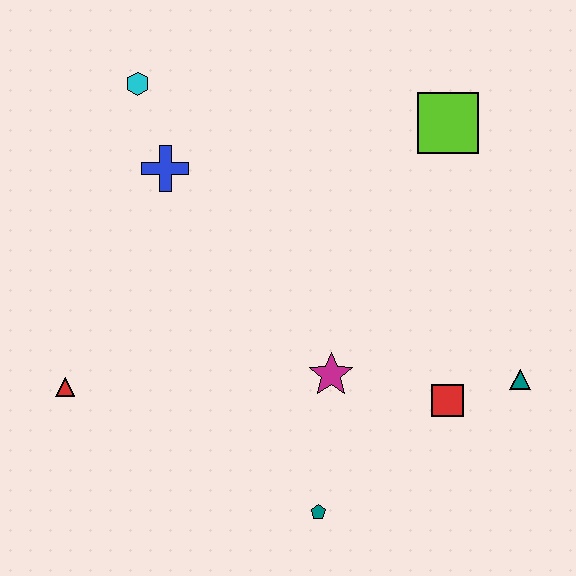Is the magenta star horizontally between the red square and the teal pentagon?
Yes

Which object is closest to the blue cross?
The cyan hexagon is closest to the blue cross.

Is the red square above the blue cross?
No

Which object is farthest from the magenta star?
The cyan hexagon is farthest from the magenta star.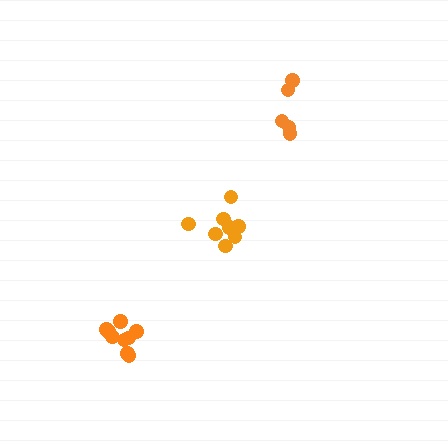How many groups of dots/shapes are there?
There are 3 groups.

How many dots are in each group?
Group 1: 8 dots, Group 2: 9 dots, Group 3: 5 dots (22 total).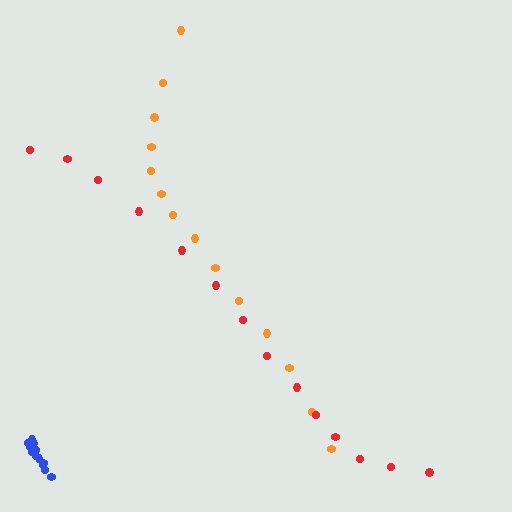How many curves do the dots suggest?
There are 3 distinct paths.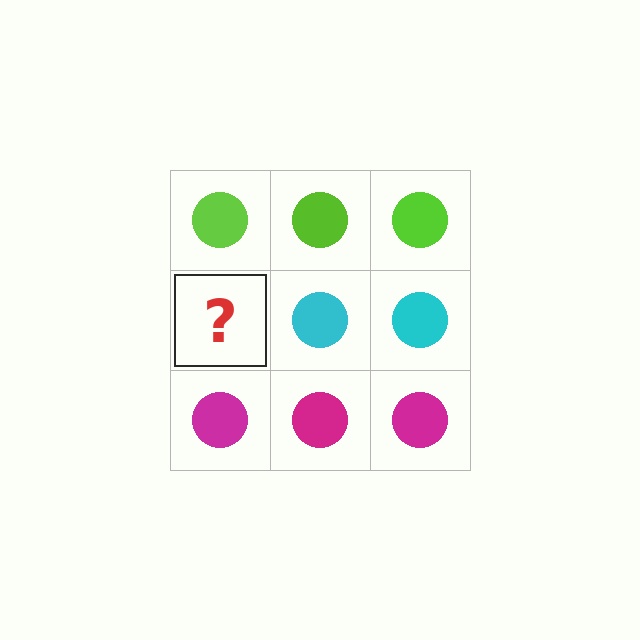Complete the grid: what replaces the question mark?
The question mark should be replaced with a cyan circle.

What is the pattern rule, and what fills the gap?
The rule is that each row has a consistent color. The gap should be filled with a cyan circle.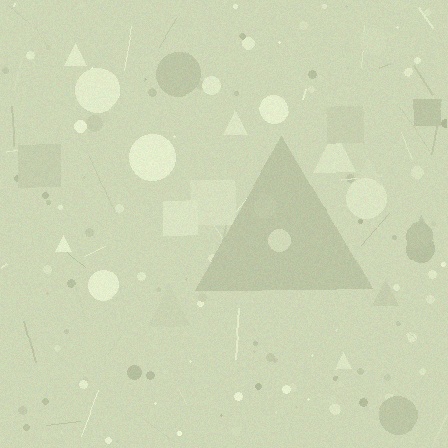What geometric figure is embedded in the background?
A triangle is embedded in the background.